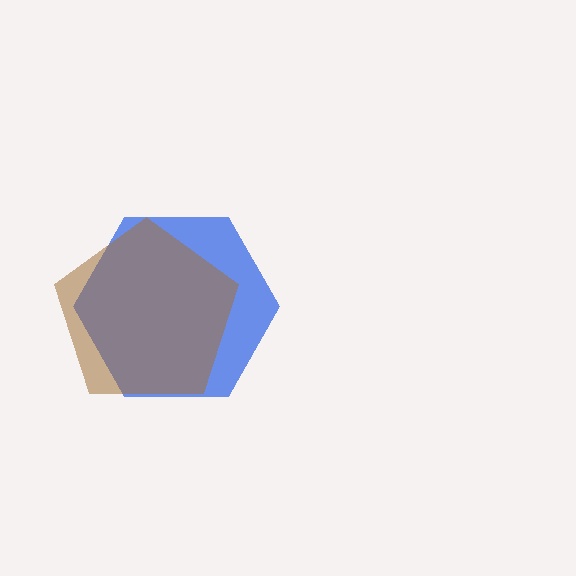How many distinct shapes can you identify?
There are 2 distinct shapes: a blue hexagon, a brown pentagon.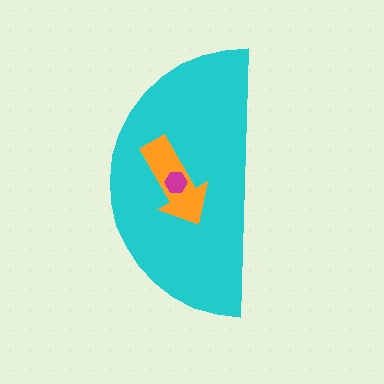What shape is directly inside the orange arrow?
The magenta hexagon.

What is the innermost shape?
The magenta hexagon.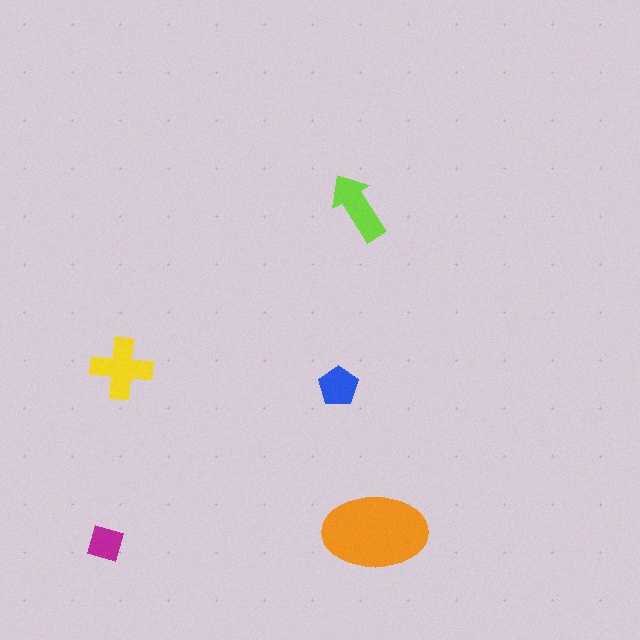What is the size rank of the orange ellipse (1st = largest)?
1st.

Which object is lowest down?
The magenta square is bottommost.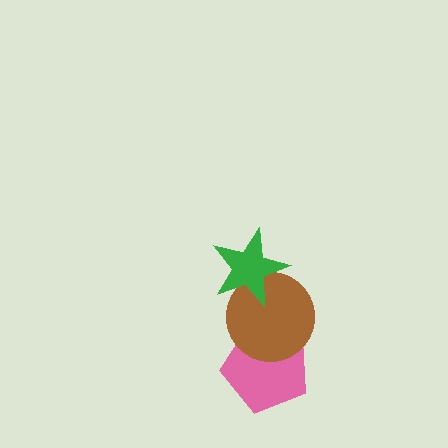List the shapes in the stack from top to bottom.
From top to bottom: the green star, the brown circle, the pink pentagon.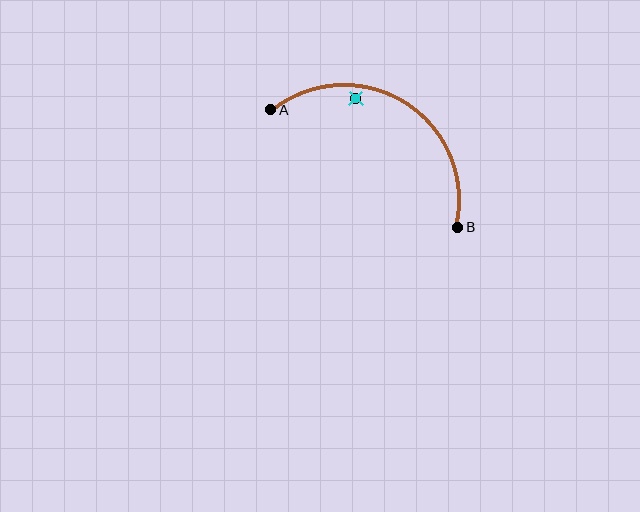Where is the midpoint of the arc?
The arc midpoint is the point on the curve farthest from the straight line joining A and B. It sits above that line.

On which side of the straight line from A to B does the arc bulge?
The arc bulges above the straight line connecting A and B.